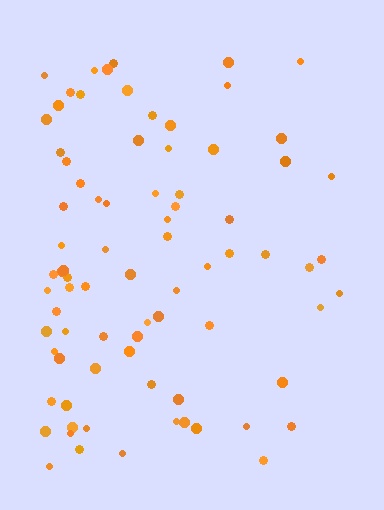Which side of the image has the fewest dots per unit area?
The right.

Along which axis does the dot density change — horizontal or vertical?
Horizontal.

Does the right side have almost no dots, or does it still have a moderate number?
Still a moderate number, just noticeably fewer than the left.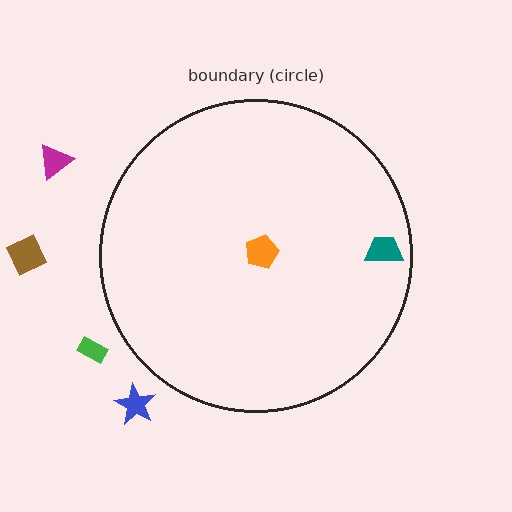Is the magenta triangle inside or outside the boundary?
Outside.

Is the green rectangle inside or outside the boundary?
Outside.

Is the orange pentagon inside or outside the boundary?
Inside.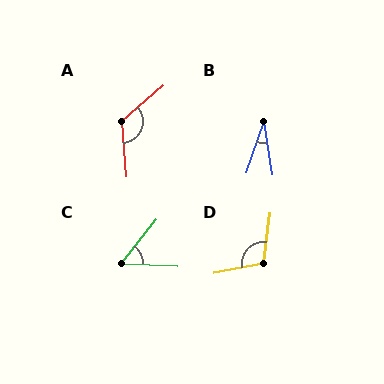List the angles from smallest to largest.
B (28°), C (54°), D (109°), A (126°).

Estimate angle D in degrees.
Approximately 109 degrees.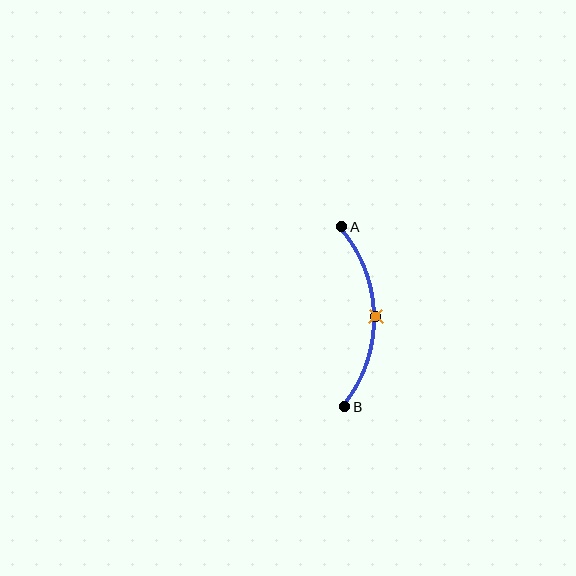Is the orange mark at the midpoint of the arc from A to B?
Yes. The orange mark lies on the arc at equal arc-length from both A and B — it is the arc midpoint.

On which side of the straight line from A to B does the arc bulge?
The arc bulges to the right of the straight line connecting A and B.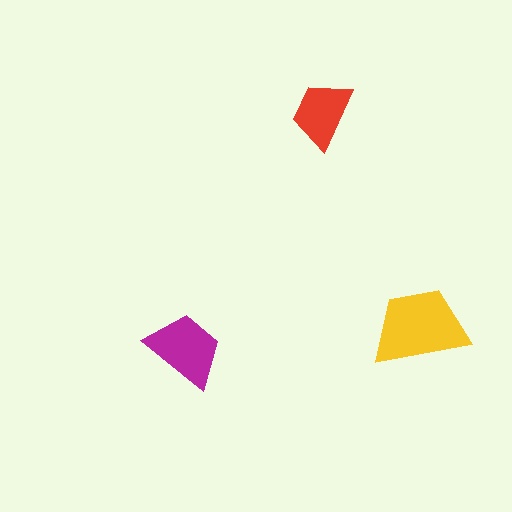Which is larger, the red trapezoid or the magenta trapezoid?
The magenta one.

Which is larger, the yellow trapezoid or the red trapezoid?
The yellow one.